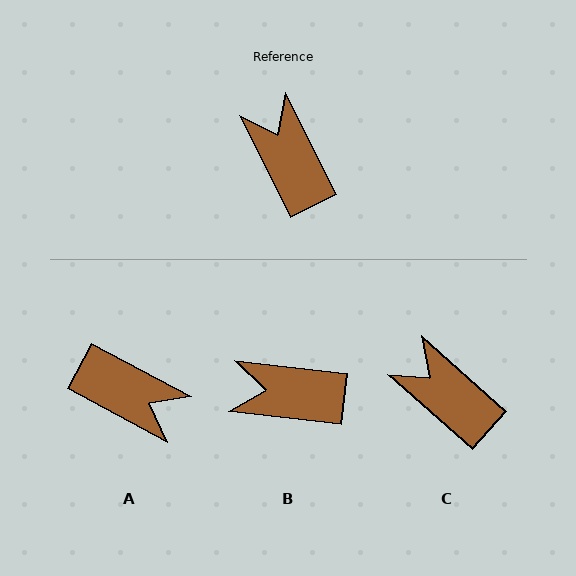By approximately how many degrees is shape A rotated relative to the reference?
Approximately 144 degrees clockwise.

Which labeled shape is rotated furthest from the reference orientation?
A, about 144 degrees away.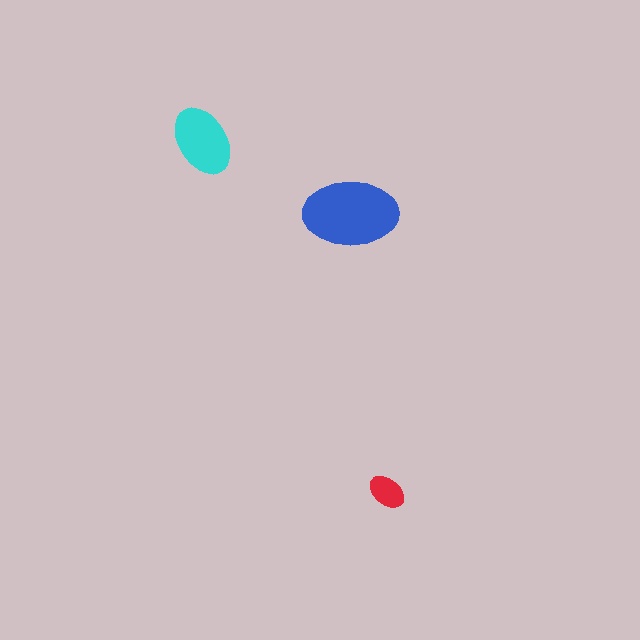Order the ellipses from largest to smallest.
the blue one, the cyan one, the red one.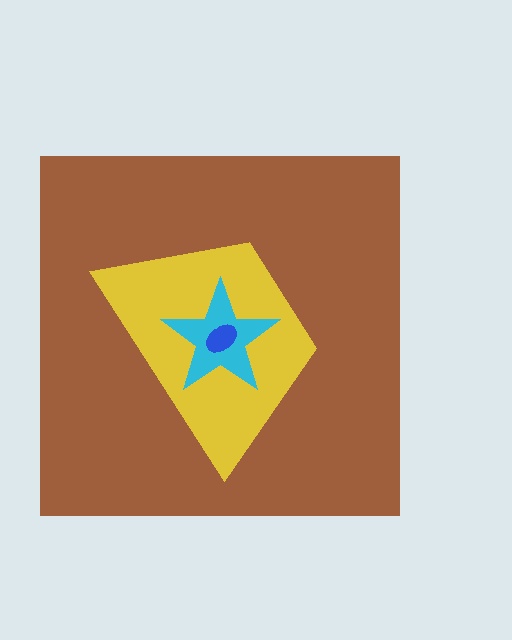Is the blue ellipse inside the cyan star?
Yes.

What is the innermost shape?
The blue ellipse.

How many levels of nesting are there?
4.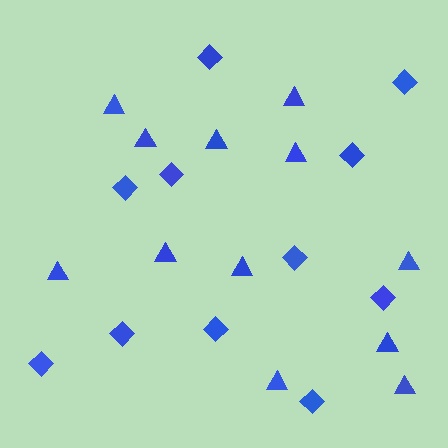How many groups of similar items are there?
There are 2 groups: one group of diamonds (11) and one group of triangles (12).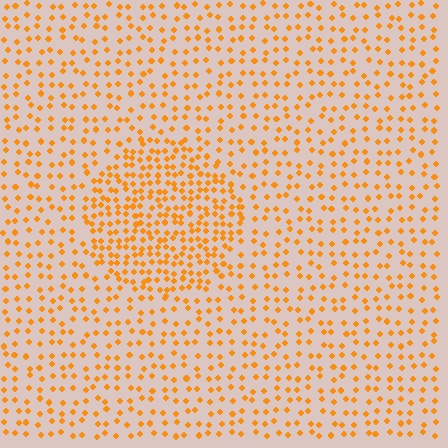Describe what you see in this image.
The image contains small orange elements arranged at two different densities. A circle-shaped region is visible where the elements are more densely packed than the surrounding area.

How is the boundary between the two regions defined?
The boundary is defined by a change in element density (approximately 1.9x ratio). All elements are the same color, size, and shape.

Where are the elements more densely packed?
The elements are more densely packed inside the circle boundary.